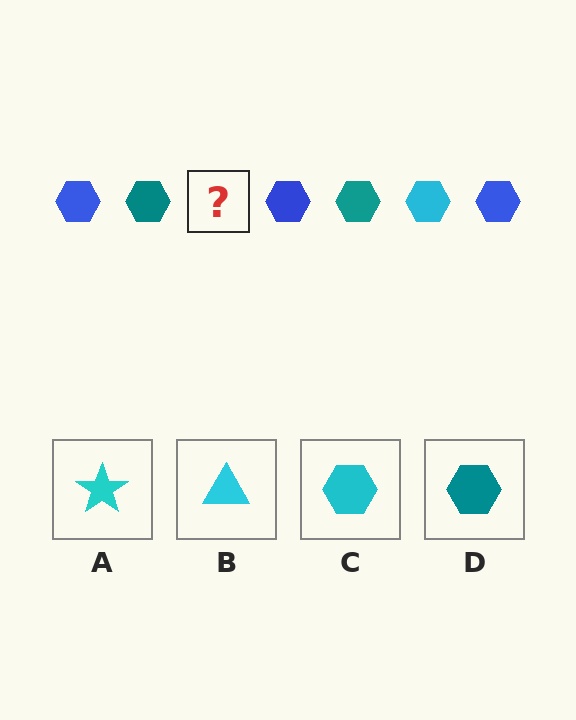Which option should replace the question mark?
Option C.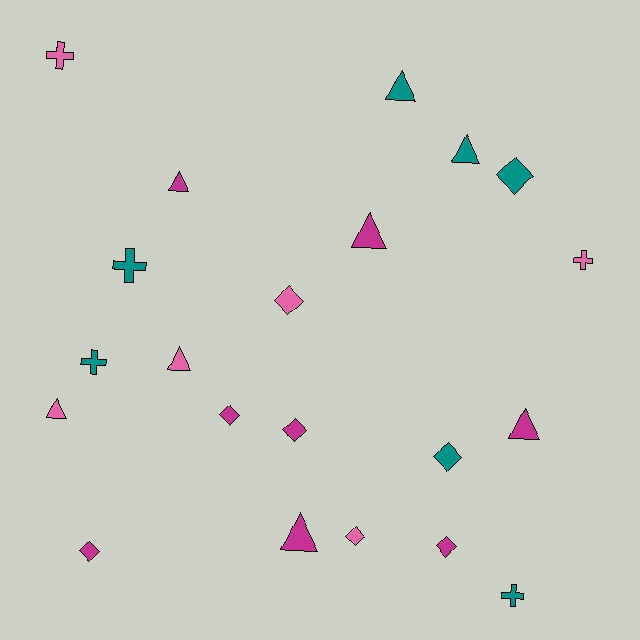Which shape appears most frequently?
Triangle, with 8 objects.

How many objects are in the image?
There are 21 objects.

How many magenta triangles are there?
There are 4 magenta triangles.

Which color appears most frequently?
Magenta, with 8 objects.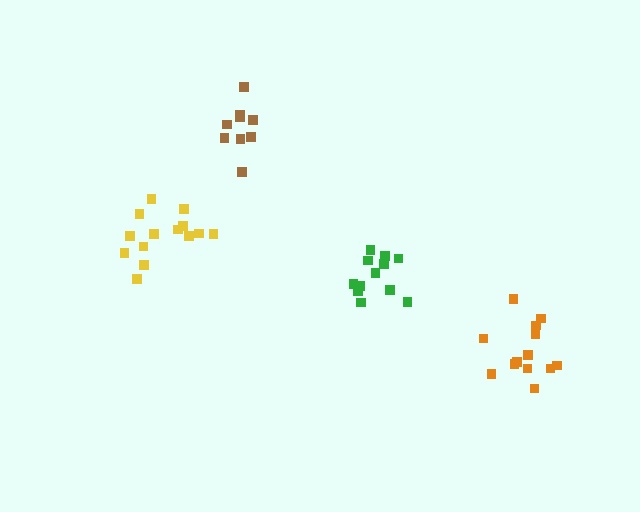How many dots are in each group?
Group 1: 12 dots, Group 2: 9 dots, Group 3: 14 dots, Group 4: 13 dots (48 total).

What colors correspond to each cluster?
The clusters are colored: green, brown, yellow, orange.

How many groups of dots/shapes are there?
There are 4 groups.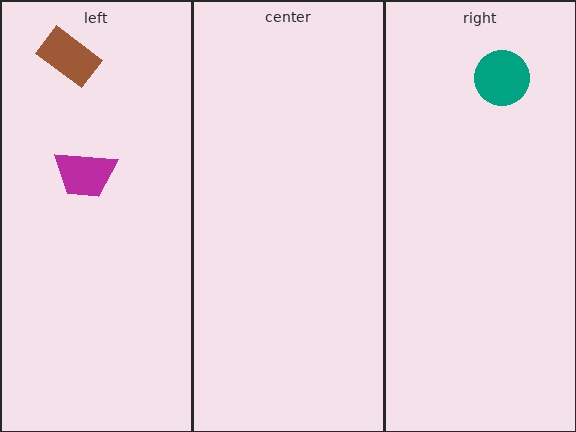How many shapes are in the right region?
1.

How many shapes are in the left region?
2.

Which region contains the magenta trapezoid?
The left region.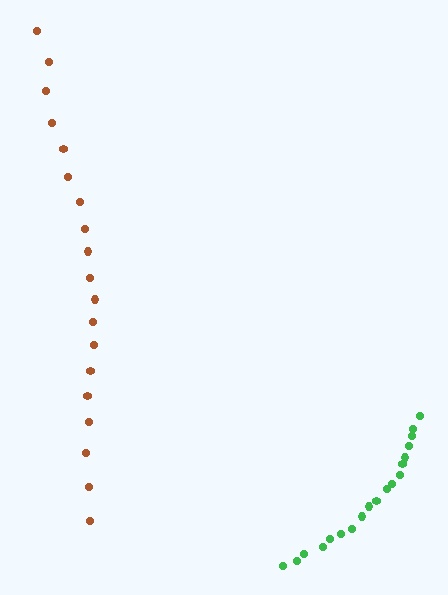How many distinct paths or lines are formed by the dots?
There are 2 distinct paths.